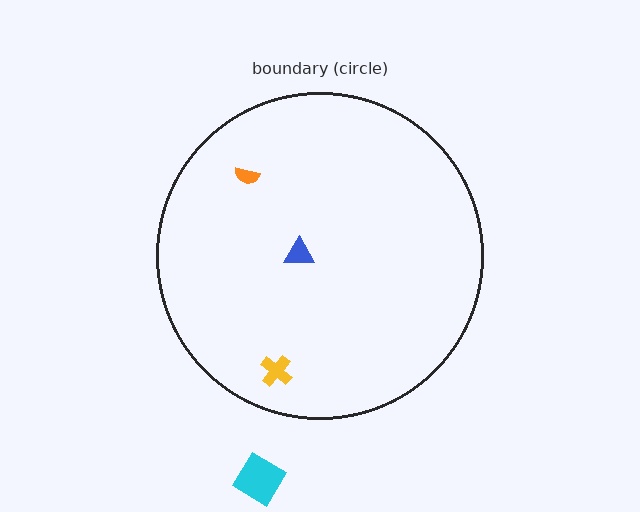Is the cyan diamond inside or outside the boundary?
Outside.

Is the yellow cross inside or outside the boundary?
Inside.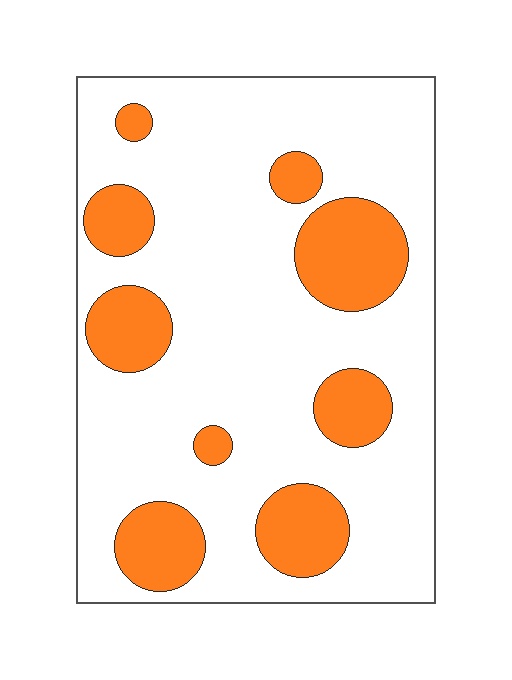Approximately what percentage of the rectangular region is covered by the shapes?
Approximately 25%.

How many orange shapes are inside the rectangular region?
9.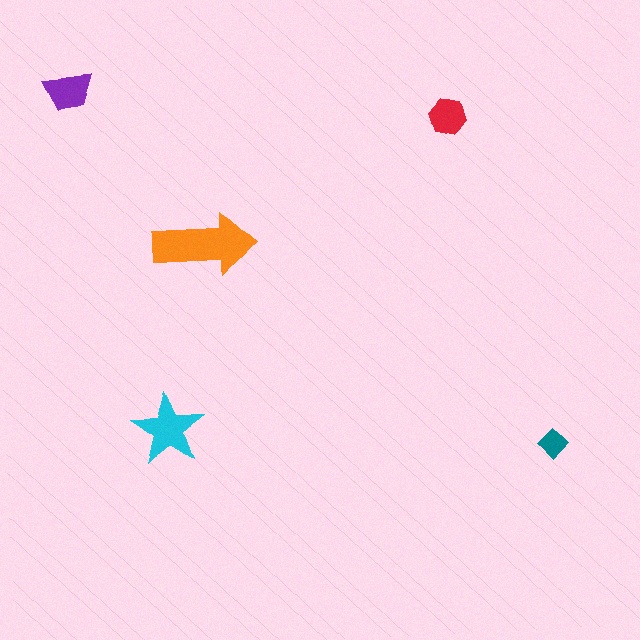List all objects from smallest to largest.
The teal diamond, the red hexagon, the purple trapezoid, the cyan star, the orange arrow.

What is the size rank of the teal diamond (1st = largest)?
5th.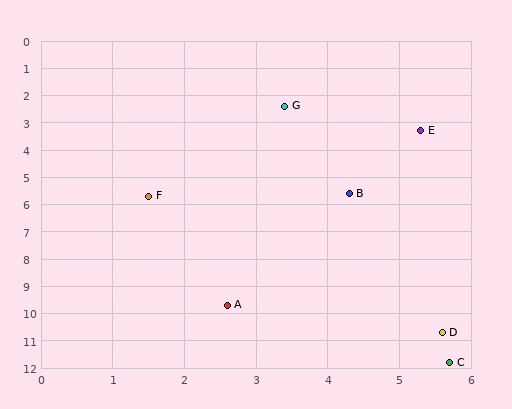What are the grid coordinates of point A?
Point A is at approximately (2.6, 9.7).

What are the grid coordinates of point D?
Point D is at approximately (5.6, 10.7).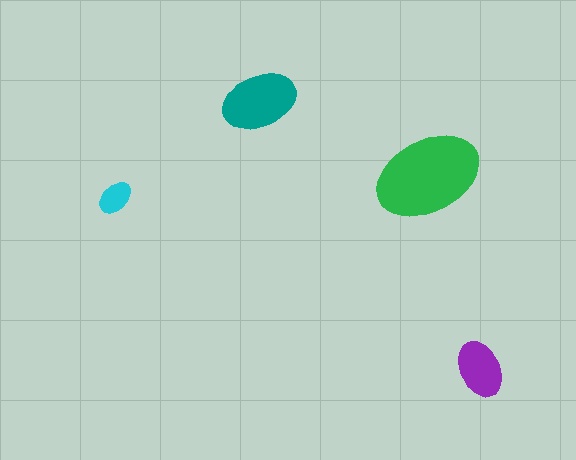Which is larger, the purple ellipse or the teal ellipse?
The teal one.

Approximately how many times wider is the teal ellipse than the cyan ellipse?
About 2 times wider.